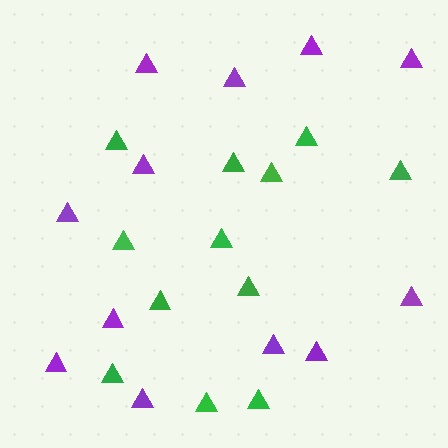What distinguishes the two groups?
There are 2 groups: one group of purple triangles (12) and one group of green triangles (12).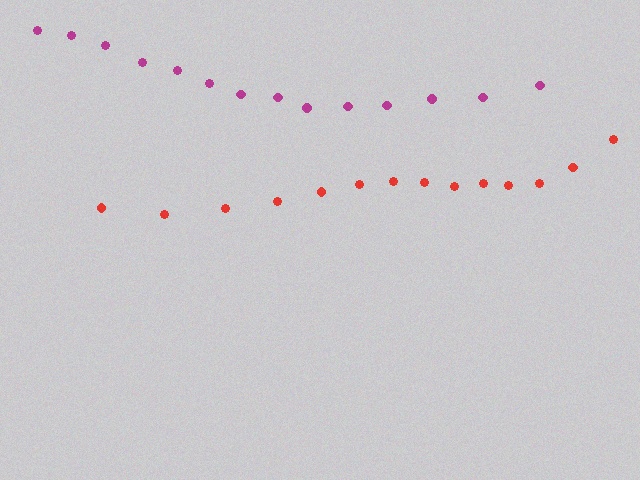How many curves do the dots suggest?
There are 2 distinct paths.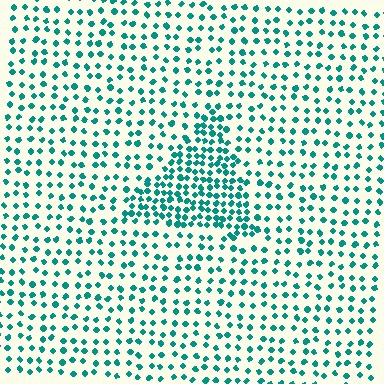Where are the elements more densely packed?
The elements are more densely packed inside the triangle boundary.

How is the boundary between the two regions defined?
The boundary is defined by a change in element density (approximately 2.1x ratio). All elements are the same color, size, and shape.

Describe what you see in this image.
The image contains small teal elements arranged at two different densities. A triangle-shaped region is visible where the elements are more densely packed than the surrounding area.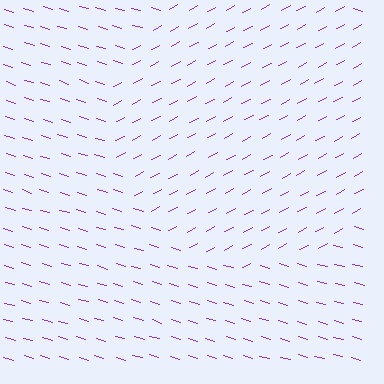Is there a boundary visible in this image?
Yes, there is a texture boundary formed by a change in line orientation.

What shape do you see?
I see a circle.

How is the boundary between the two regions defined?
The boundary is defined purely by a change in line orientation (approximately 45 degrees difference). All lines are the same color and thickness.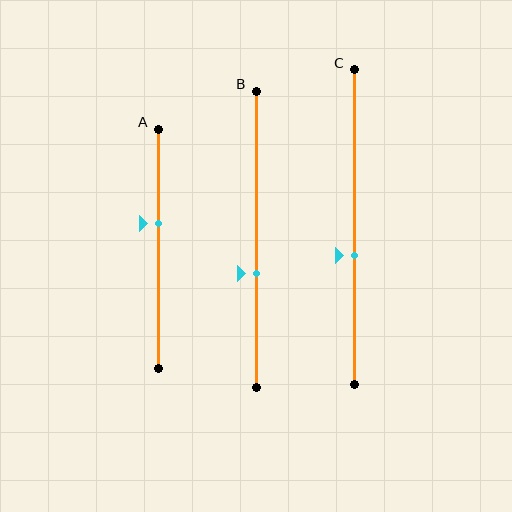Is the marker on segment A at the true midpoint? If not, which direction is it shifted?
No, the marker on segment A is shifted upward by about 11% of the segment length.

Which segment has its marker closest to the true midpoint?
Segment C has its marker closest to the true midpoint.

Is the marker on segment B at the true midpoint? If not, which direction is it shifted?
No, the marker on segment B is shifted downward by about 11% of the segment length.